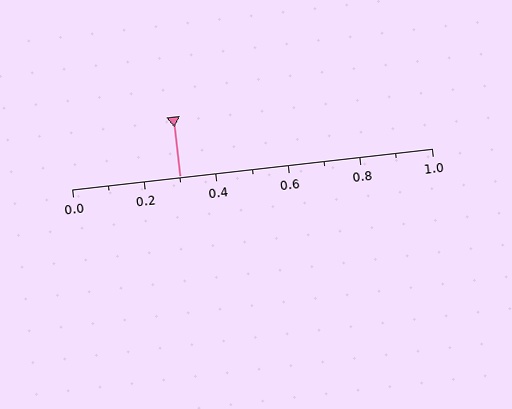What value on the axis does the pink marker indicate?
The marker indicates approximately 0.3.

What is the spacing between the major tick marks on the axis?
The major ticks are spaced 0.2 apart.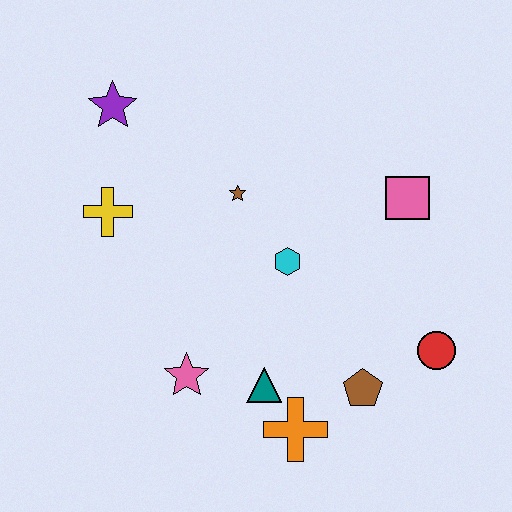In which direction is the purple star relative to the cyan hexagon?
The purple star is to the left of the cyan hexagon.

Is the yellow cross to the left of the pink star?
Yes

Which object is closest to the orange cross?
The teal triangle is closest to the orange cross.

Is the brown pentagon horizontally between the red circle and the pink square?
No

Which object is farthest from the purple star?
The red circle is farthest from the purple star.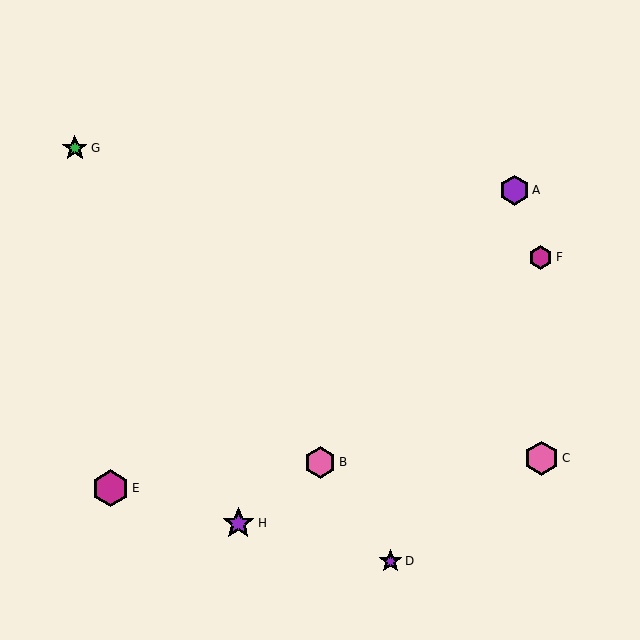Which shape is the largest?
The magenta hexagon (labeled E) is the largest.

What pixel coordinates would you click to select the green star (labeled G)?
Click at (75, 148) to select the green star G.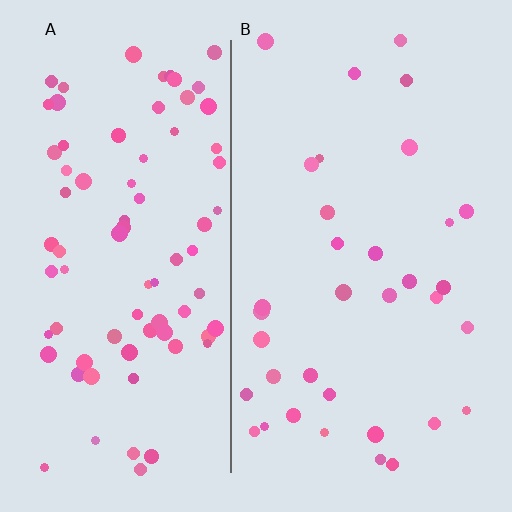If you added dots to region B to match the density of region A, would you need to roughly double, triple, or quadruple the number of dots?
Approximately double.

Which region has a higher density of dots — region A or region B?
A (the left).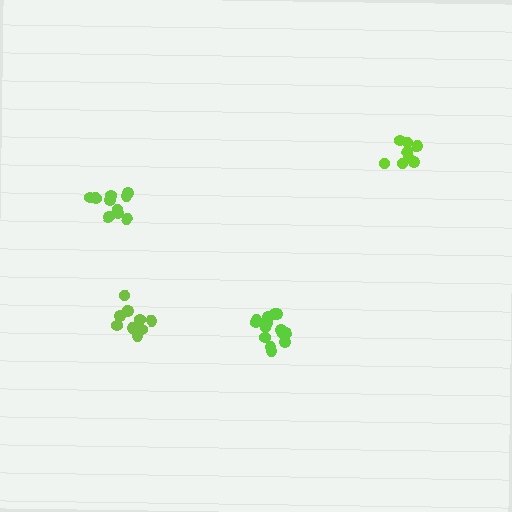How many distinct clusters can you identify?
There are 4 distinct clusters.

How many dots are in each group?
Group 1: 14 dots, Group 2: 11 dots, Group 3: 12 dots, Group 4: 9 dots (46 total).